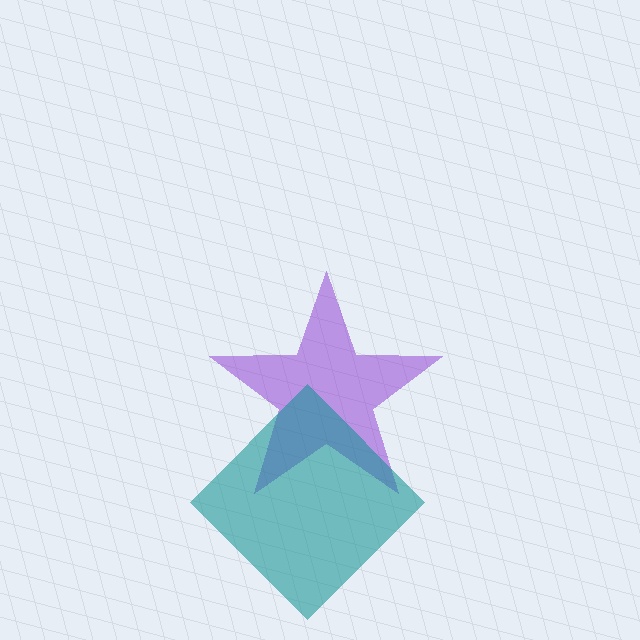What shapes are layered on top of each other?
The layered shapes are: a purple star, a teal diamond.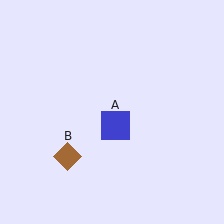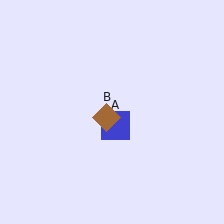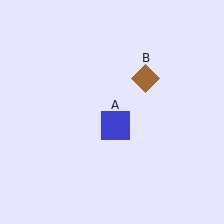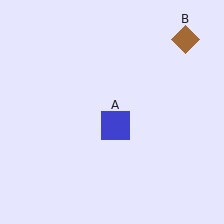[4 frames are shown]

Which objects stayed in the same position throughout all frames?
Blue square (object A) remained stationary.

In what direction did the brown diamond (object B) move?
The brown diamond (object B) moved up and to the right.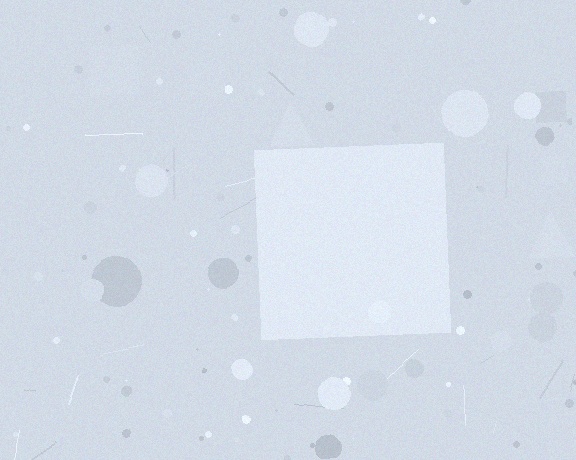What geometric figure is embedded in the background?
A square is embedded in the background.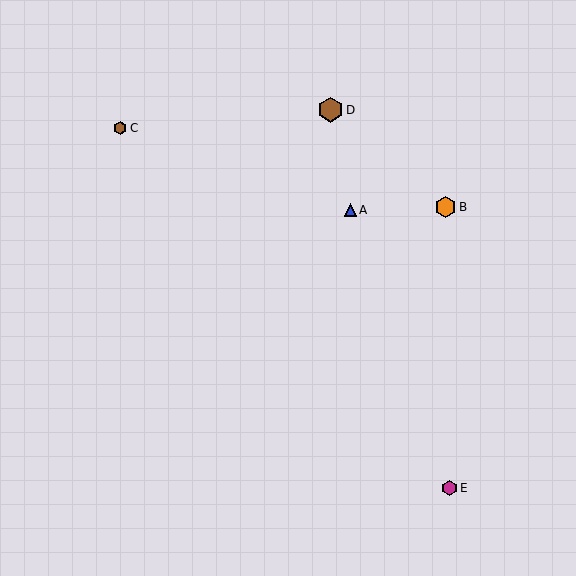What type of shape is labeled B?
Shape B is an orange hexagon.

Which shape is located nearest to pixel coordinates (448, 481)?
The magenta hexagon (labeled E) at (449, 488) is nearest to that location.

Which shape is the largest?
The brown hexagon (labeled D) is the largest.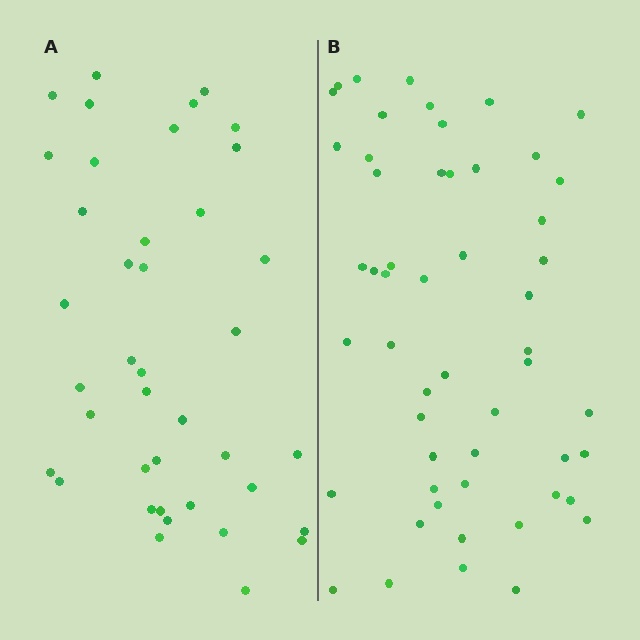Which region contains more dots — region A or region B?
Region B (the right region) has more dots.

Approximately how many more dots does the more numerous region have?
Region B has approximately 15 more dots than region A.